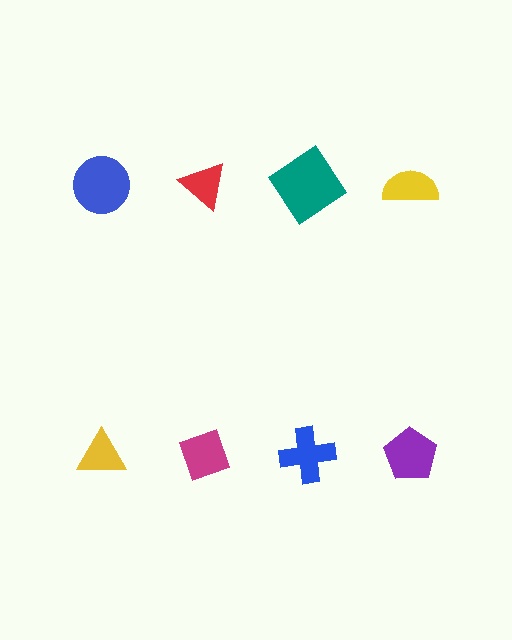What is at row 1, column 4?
A yellow semicircle.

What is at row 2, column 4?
A purple pentagon.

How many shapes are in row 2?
4 shapes.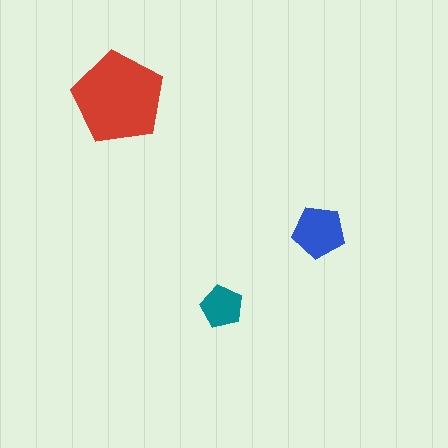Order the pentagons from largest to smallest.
the red one, the blue one, the teal one.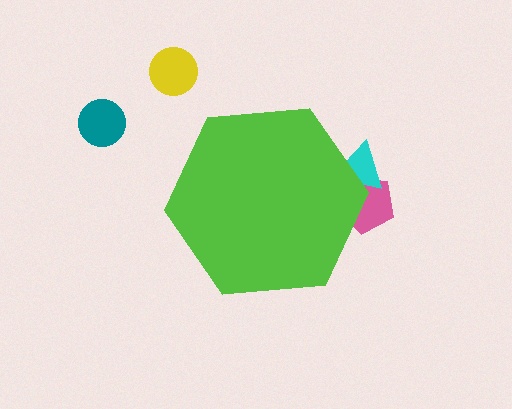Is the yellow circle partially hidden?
No, the yellow circle is fully visible.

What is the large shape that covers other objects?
A lime hexagon.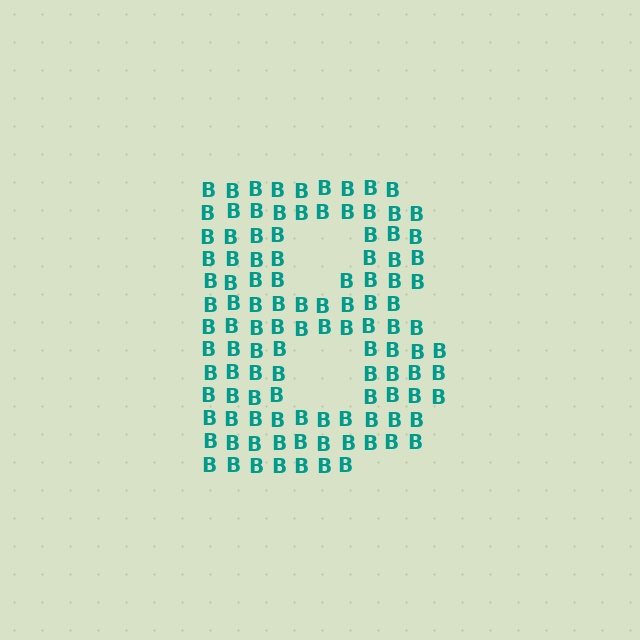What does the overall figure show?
The overall figure shows the letter B.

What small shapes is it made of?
It is made of small letter B's.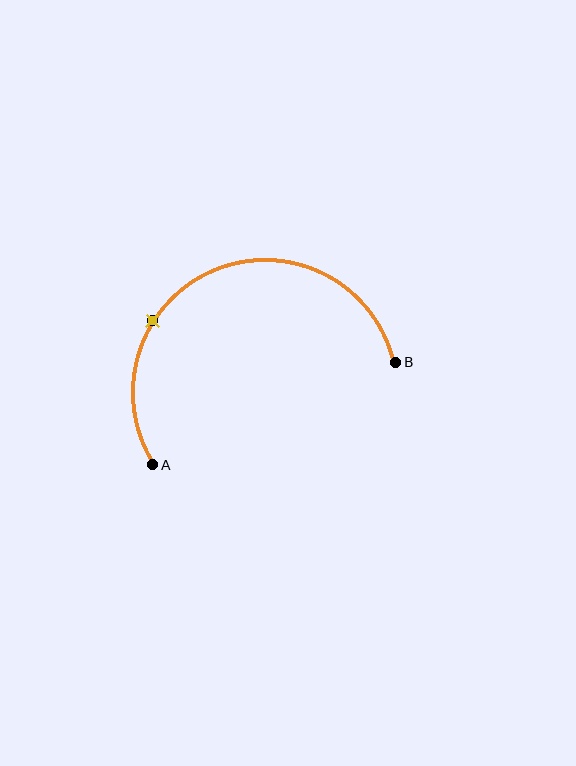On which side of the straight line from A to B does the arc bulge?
The arc bulges above the straight line connecting A and B.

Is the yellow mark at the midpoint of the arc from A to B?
No. The yellow mark lies on the arc but is closer to endpoint A. The arc midpoint would be at the point on the curve equidistant along the arc from both A and B.